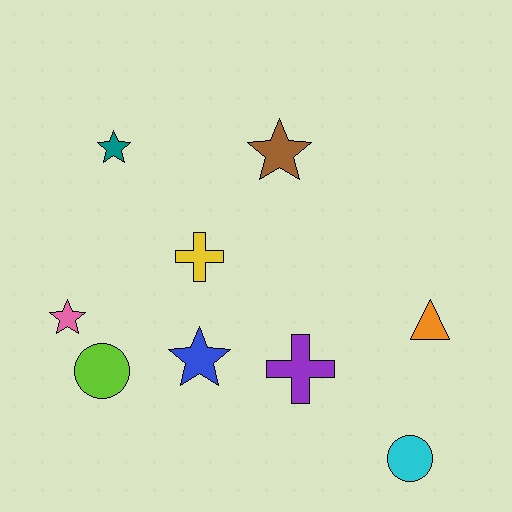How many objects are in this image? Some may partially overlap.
There are 9 objects.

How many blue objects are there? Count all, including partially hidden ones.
There is 1 blue object.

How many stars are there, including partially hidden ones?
There are 4 stars.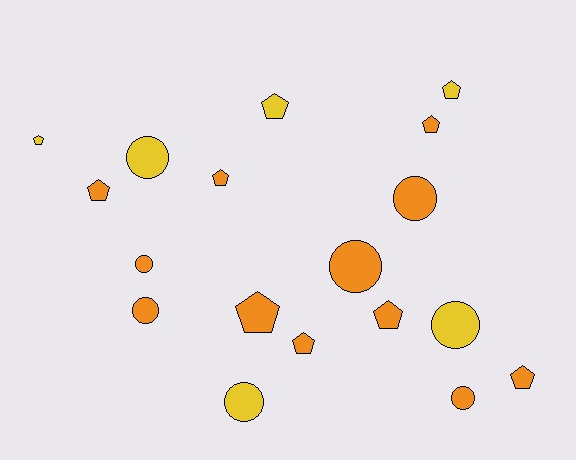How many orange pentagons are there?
There are 7 orange pentagons.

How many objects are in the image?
There are 18 objects.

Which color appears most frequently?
Orange, with 12 objects.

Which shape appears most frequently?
Pentagon, with 10 objects.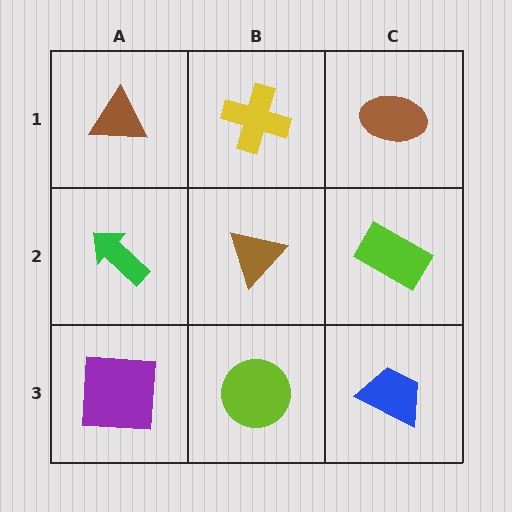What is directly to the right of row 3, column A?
A lime circle.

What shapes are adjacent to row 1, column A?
A green arrow (row 2, column A), a yellow cross (row 1, column B).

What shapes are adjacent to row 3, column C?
A lime rectangle (row 2, column C), a lime circle (row 3, column B).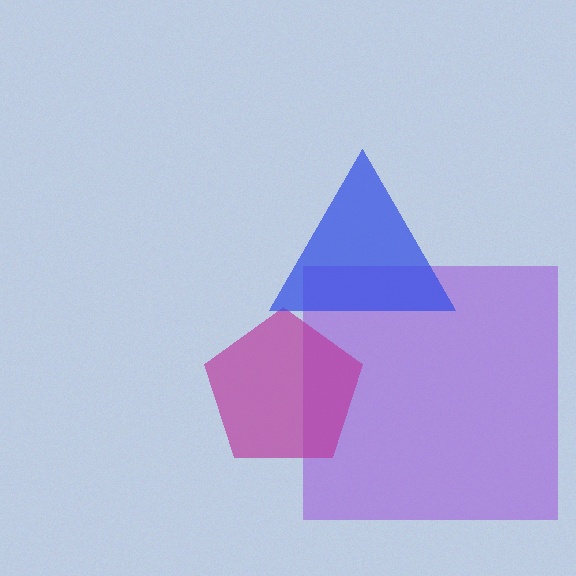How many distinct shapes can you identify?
There are 3 distinct shapes: a purple square, a magenta pentagon, a blue triangle.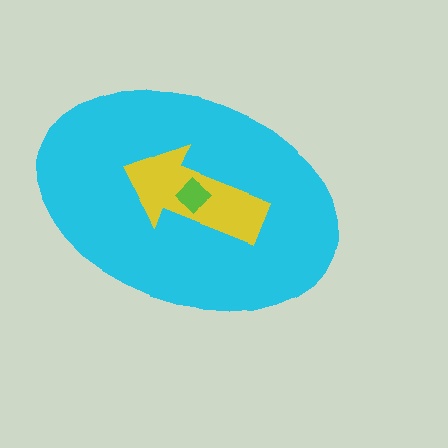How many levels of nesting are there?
3.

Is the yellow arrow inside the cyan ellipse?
Yes.